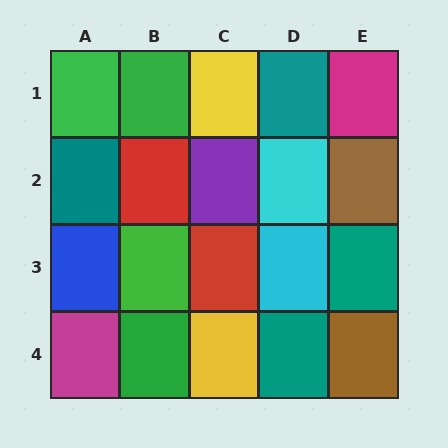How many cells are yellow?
2 cells are yellow.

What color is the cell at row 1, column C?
Yellow.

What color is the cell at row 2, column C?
Purple.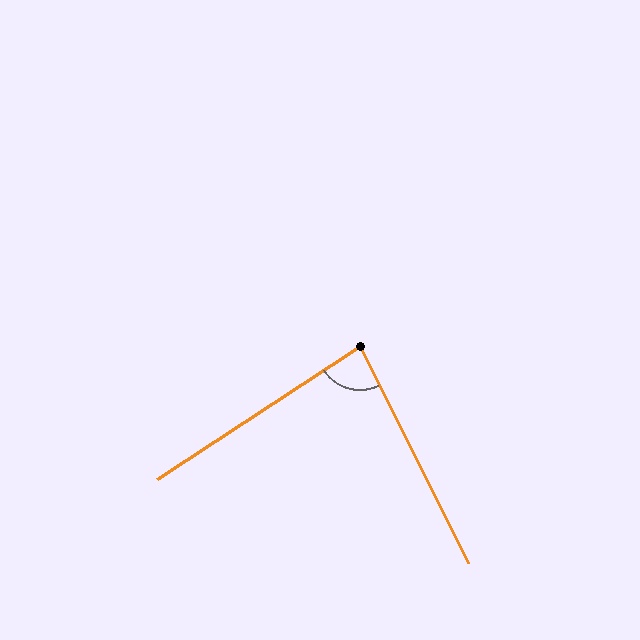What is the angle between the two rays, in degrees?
Approximately 83 degrees.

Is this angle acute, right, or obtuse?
It is acute.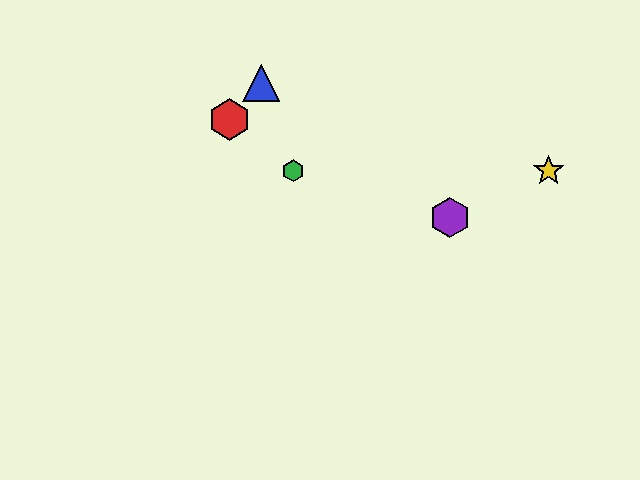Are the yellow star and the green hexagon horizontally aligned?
Yes, both are at y≈171.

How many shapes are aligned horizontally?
2 shapes (the green hexagon, the yellow star) are aligned horizontally.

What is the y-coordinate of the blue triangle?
The blue triangle is at y≈83.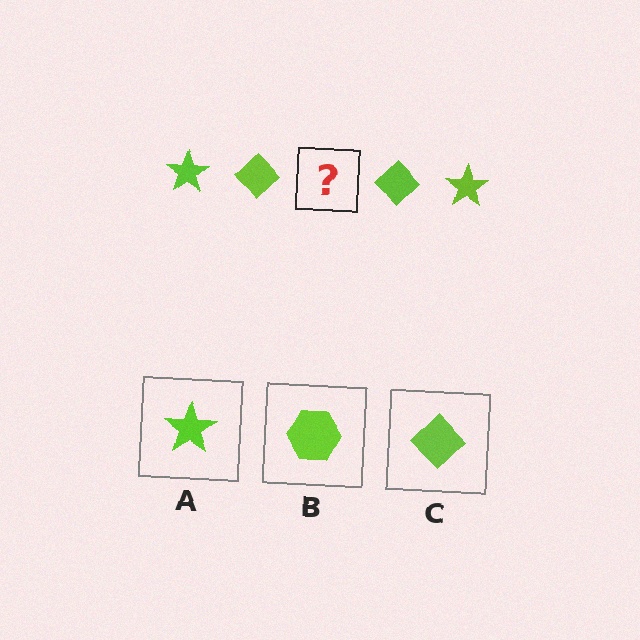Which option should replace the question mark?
Option A.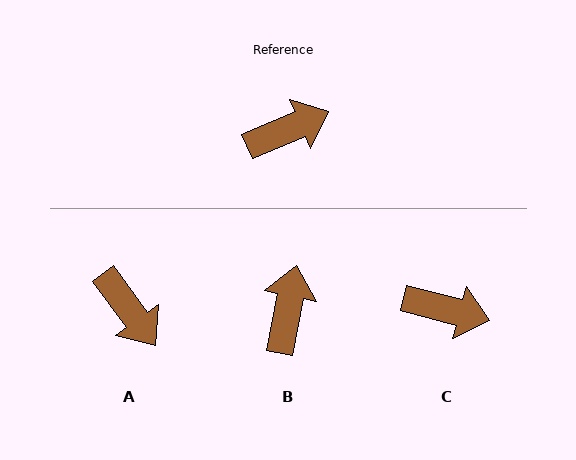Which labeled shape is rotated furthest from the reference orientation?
A, about 77 degrees away.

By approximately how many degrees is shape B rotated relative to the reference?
Approximately 56 degrees counter-clockwise.